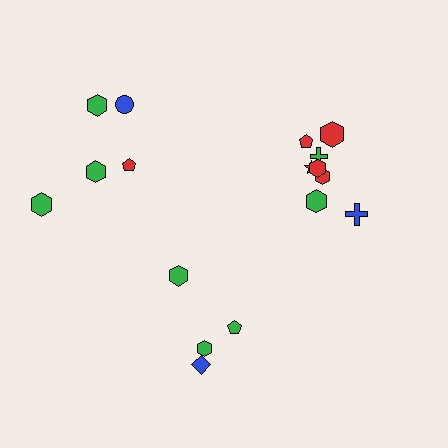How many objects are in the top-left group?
There are 5 objects.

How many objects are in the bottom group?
There are 4 objects.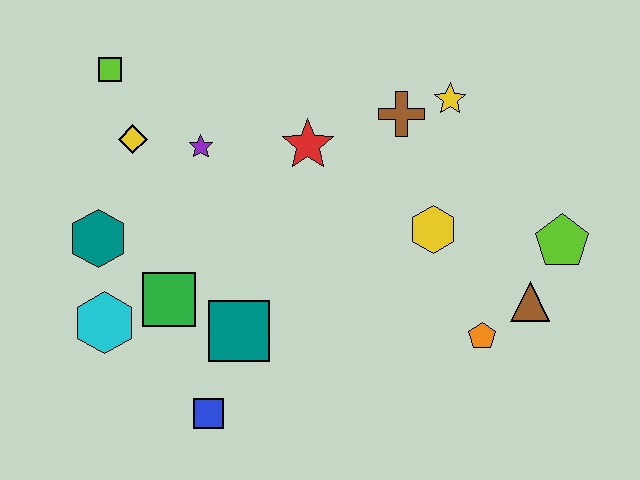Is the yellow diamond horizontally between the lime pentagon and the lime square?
Yes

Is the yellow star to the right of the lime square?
Yes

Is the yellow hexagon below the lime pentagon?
No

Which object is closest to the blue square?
The teal square is closest to the blue square.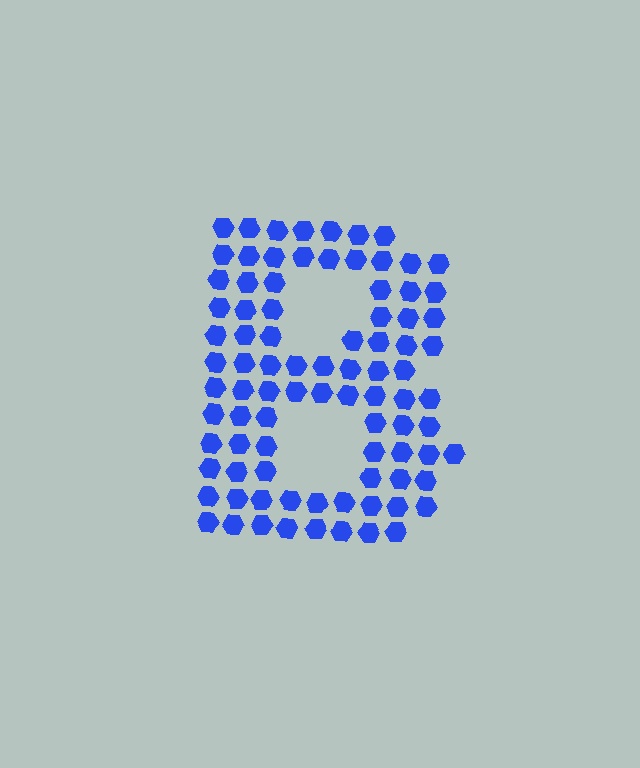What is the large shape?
The large shape is the letter B.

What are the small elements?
The small elements are hexagons.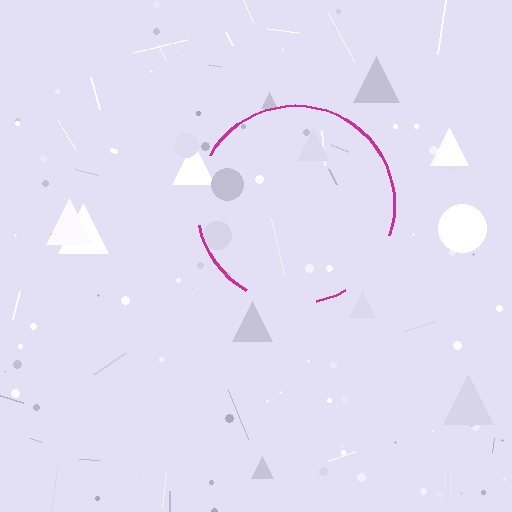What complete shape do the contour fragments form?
The contour fragments form a circle.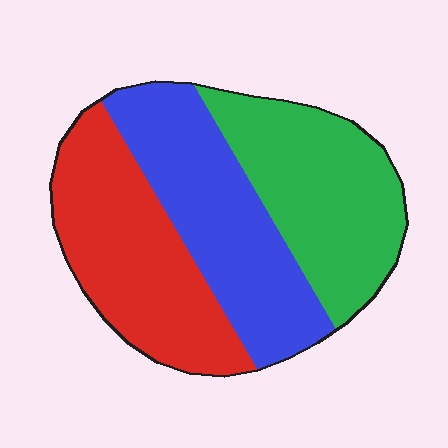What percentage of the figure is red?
Red takes up about one third (1/3) of the figure.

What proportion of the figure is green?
Green covers roughly 35% of the figure.